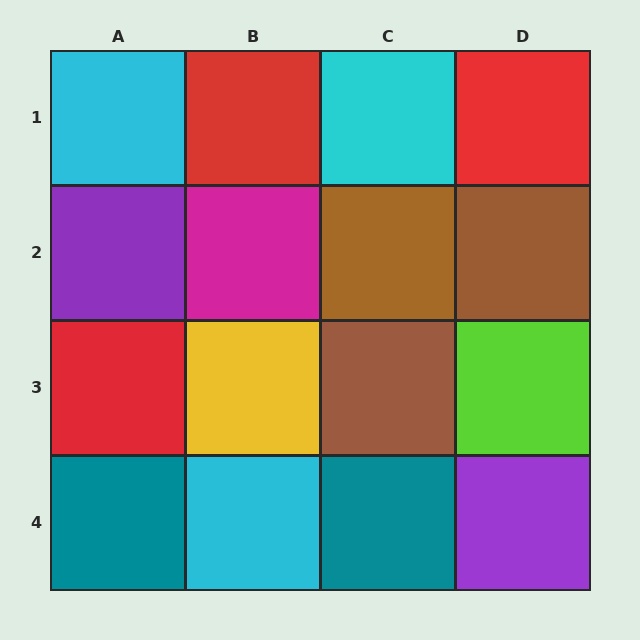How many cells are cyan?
3 cells are cyan.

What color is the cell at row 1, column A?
Cyan.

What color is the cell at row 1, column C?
Cyan.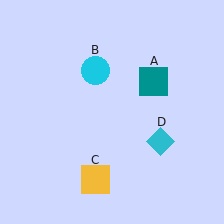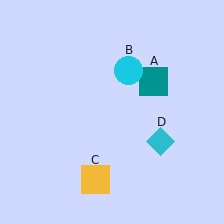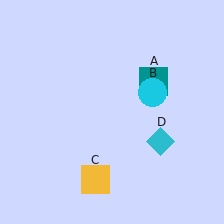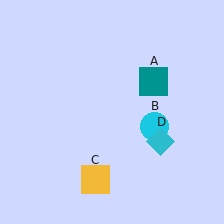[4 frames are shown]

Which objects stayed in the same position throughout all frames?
Teal square (object A) and yellow square (object C) and cyan diamond (object D) remained stationary.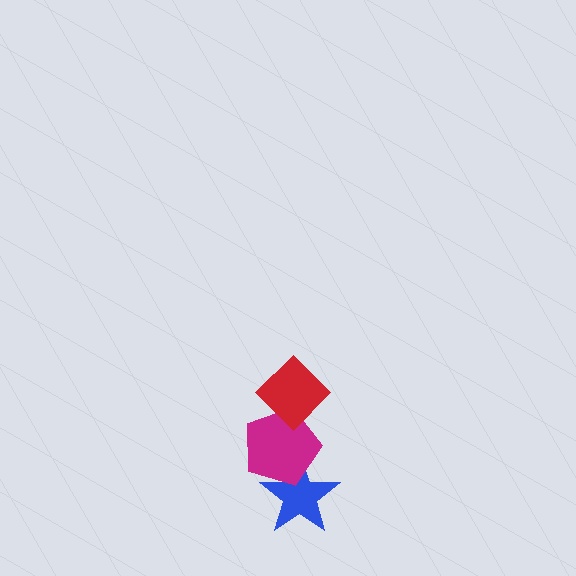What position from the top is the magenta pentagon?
The magenta pentagon is 2nd from the top.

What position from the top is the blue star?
The blue star is 3rd from the top.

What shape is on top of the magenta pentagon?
The red diamond is on top of the magenta pentagon.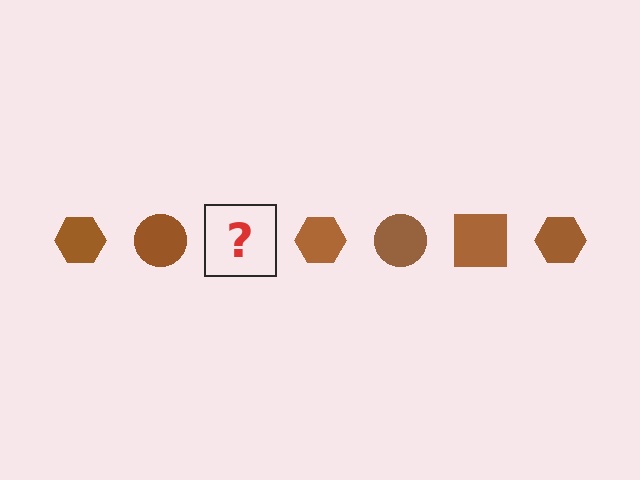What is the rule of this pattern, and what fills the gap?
The rule is that the pattern cycles through hexagon, circle, square shapes in brown. The gap should be filled with a brown square.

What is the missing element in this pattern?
The missing element is a brown square.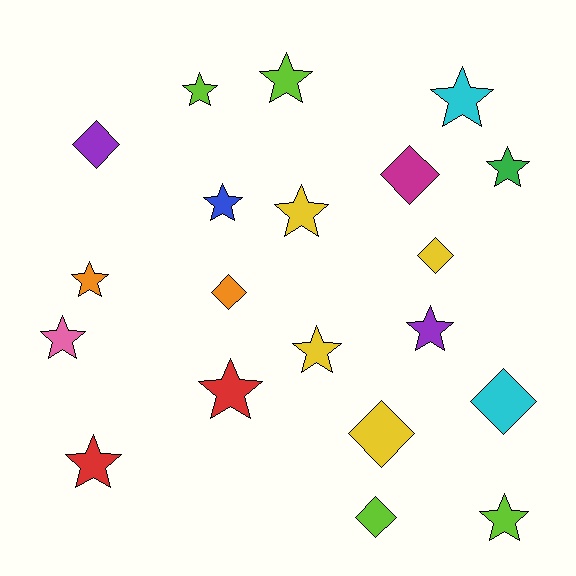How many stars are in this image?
There are 13 stars.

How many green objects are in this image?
There is 1 green object.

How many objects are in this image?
There are 20 objects.